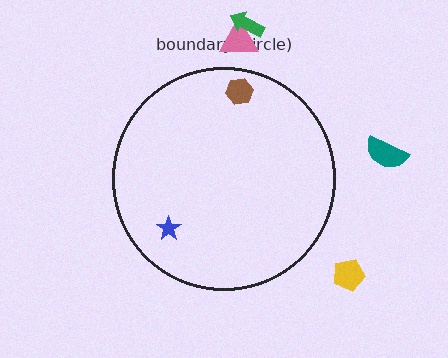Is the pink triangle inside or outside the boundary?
Outside.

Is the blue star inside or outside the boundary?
Inside.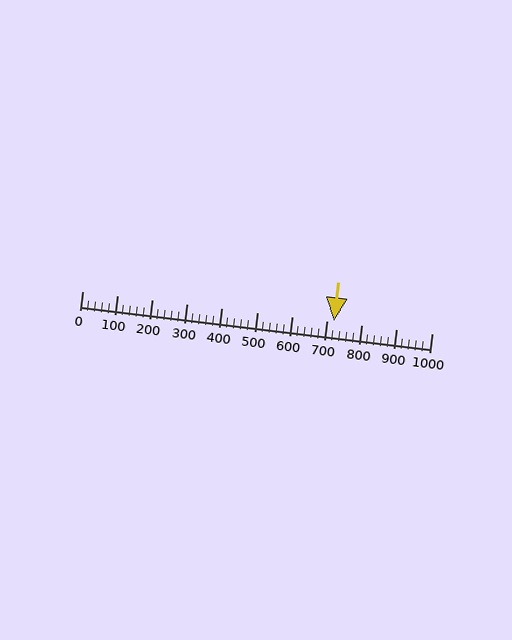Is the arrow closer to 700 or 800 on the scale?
The arrow is closer to 700.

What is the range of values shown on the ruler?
The ruler shows values from 0 to 1000.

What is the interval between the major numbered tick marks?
The major tick marks are spaced 100 units apart.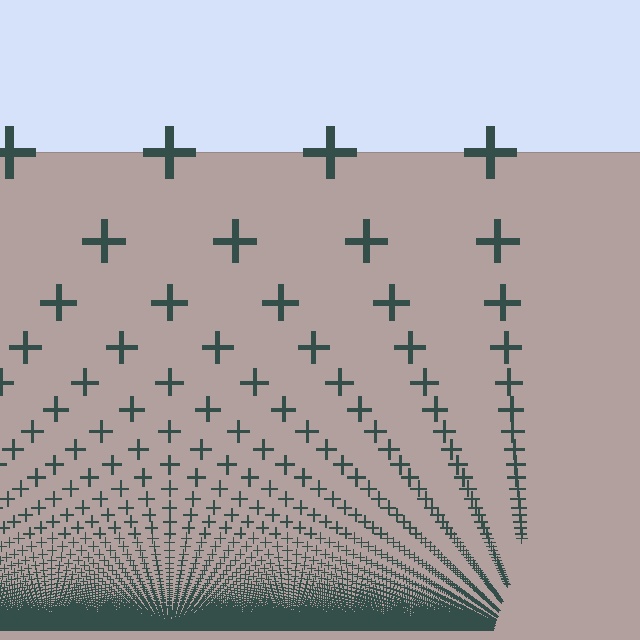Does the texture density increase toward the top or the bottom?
Density increases toward the bottom.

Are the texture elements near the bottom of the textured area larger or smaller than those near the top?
Smaller. The gradient is inverted — elements near the bottom are smaller and denser.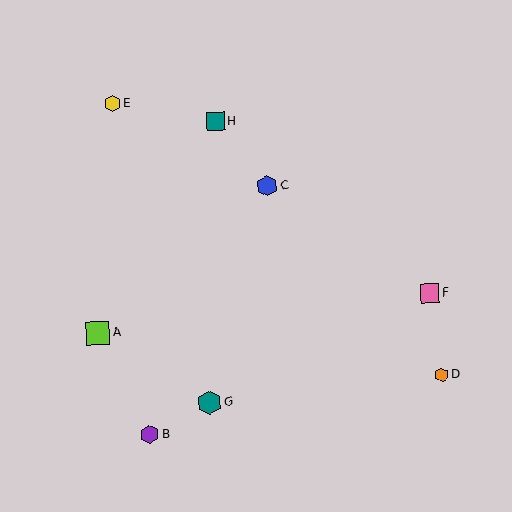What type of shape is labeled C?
Shape C is a blue hexagon.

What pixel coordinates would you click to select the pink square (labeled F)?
Click at (430, 294) to select the pink square F.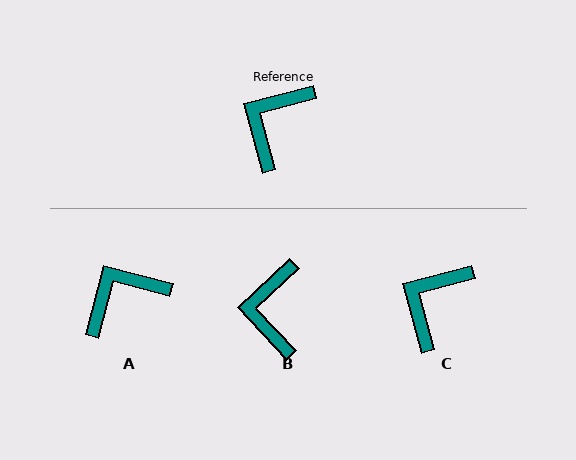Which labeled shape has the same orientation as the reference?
C.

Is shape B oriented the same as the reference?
No, it is off by about 28 degrees.